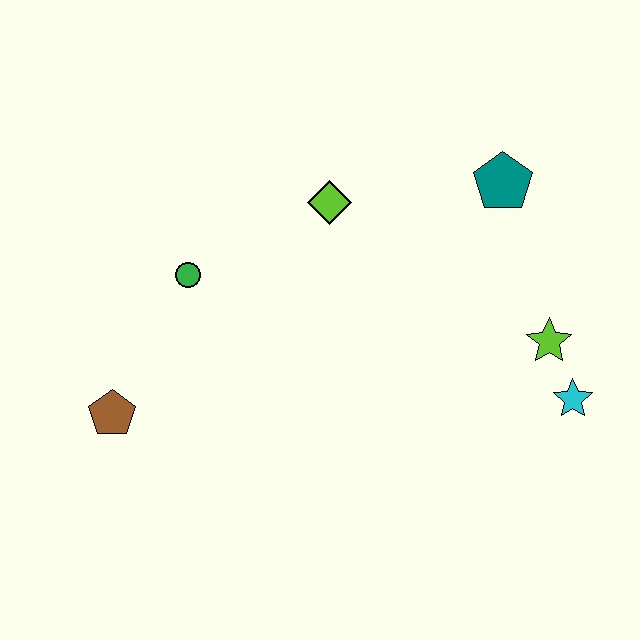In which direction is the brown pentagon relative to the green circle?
The brown pentagon is below the green circle.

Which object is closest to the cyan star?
The lime star is closest to the cyan star.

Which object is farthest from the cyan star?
The brown pentagon is farthest from the cyan star.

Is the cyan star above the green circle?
No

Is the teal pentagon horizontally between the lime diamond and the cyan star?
Yes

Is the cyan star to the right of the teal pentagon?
Yes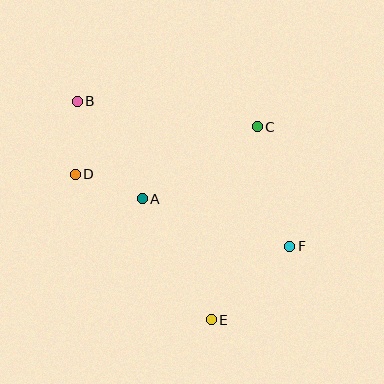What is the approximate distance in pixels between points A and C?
The distance between A and C is approximately 136 pixels.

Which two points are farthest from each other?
Points B and F are farthest from each other.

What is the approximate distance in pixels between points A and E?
The distance between A and E is approximately 140 pixels.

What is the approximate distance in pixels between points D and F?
The distance between D and F is approximately 226 pixels.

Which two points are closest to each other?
Points A and D are closest to each other.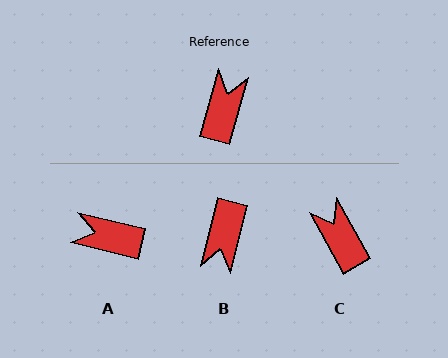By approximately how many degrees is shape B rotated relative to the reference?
Approximately 179 degrees clockwise.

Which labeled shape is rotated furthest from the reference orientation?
B, about 179 degrees away.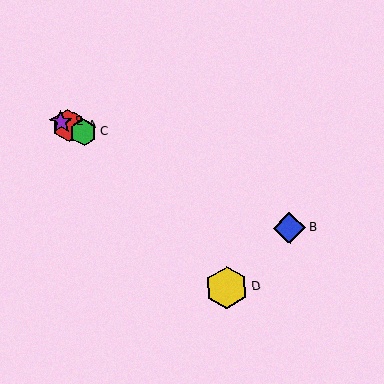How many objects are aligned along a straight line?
4 objects (A, B, C, E) are aligned along a straight line.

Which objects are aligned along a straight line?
Objects A, B, C, E are aligned along a straight line.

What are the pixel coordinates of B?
Object B is at (290, 228).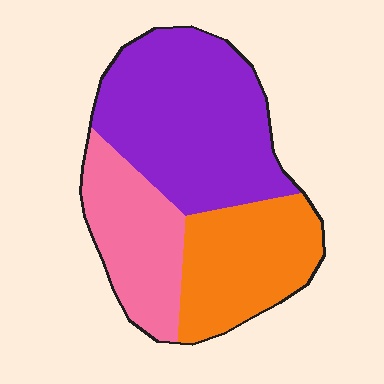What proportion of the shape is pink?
Pink takes up about one quarter (1/4) of the shape.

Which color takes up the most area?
Purple, at roughly 45%.